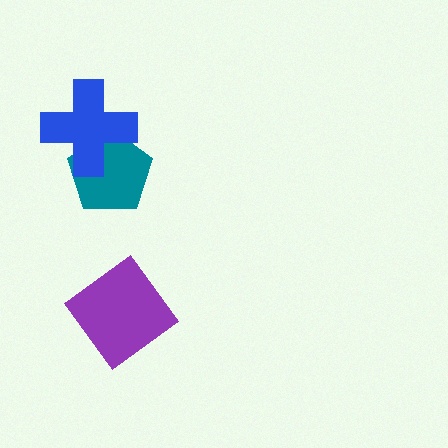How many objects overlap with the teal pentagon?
1 object overlaps with the teal pentagon.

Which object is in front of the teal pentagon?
The blue cross is in front of the teal pentagon.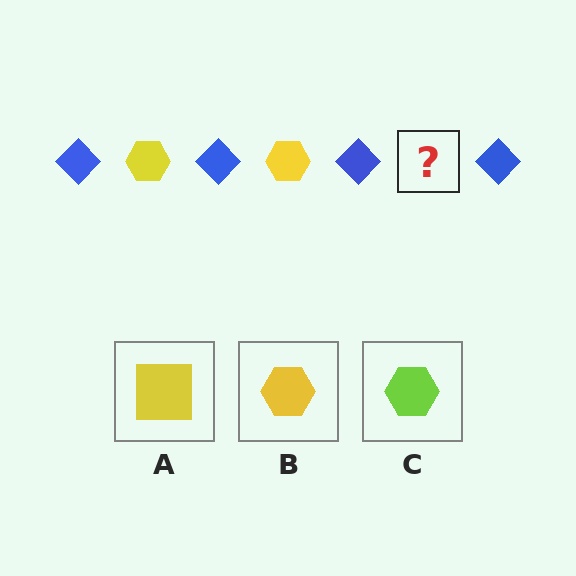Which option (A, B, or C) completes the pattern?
B.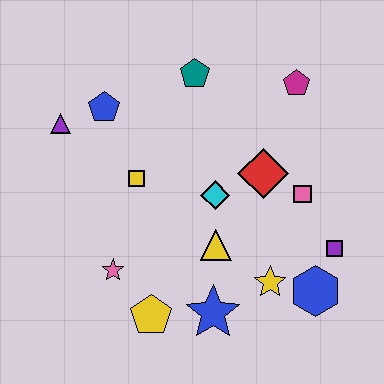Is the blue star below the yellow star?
Yes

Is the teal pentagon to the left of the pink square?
Yes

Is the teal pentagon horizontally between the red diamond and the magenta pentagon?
No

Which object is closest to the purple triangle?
The blue pentagon is closest to the purple triangle.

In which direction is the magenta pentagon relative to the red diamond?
The magenta pentagon is above the red diamond.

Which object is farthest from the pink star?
The magenta pentagon is farthest from the pink star.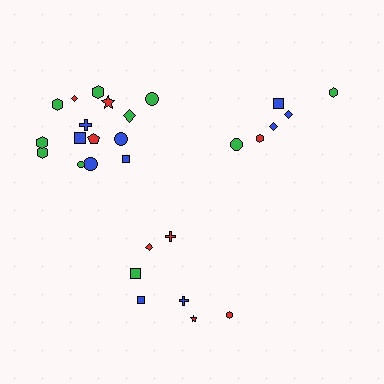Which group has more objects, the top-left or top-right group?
The top-left group.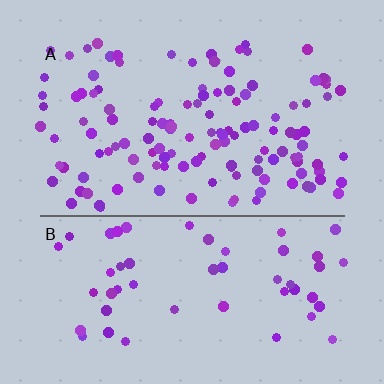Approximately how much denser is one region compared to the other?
Approximately 2.4× — region A over region B.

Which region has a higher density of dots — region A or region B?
A (the top).